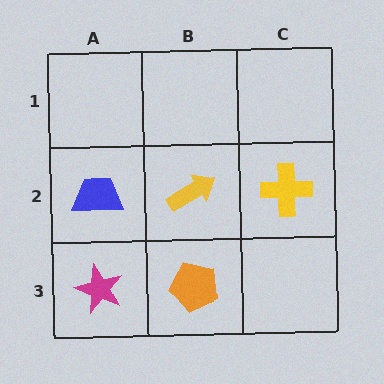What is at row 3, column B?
An orange pentagon.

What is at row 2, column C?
A yellow cross.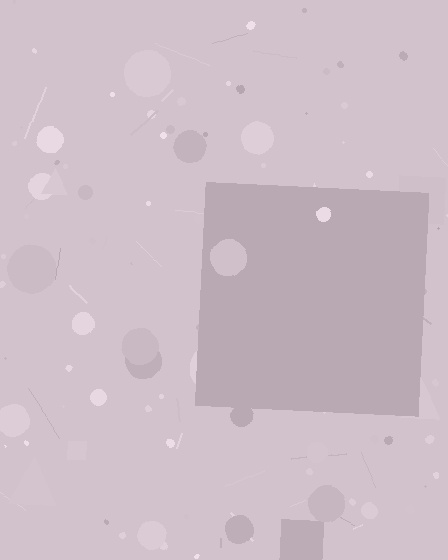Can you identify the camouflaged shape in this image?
The camouflaged shape is a square.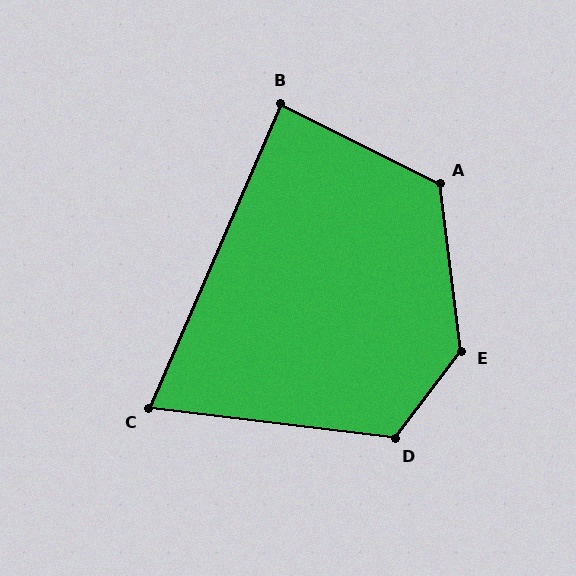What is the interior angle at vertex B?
Approximately 87 degrees (approximately right).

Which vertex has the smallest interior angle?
C, at approximately 73 degrees.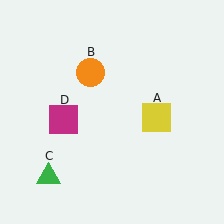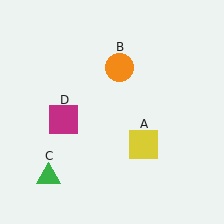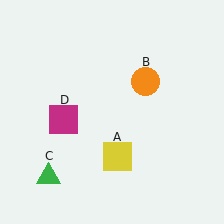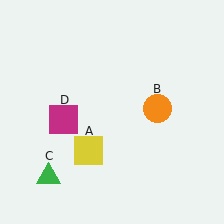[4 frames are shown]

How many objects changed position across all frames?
2 objects changed position: yellow square (object A), orange circle (object B).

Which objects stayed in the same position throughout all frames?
Green triangle (object C) and magenta square (object D) remained stationary.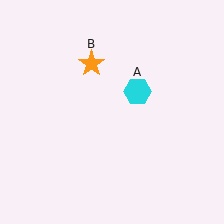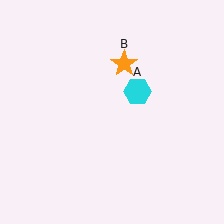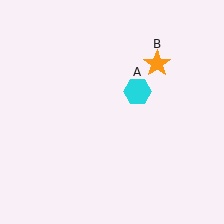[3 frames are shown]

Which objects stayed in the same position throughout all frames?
Cyan hexagon (object A) remained stationary.